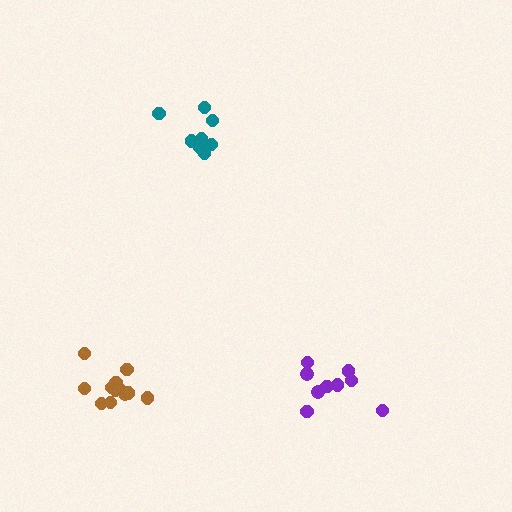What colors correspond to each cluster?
The clusters are colored: brown, purple, teal.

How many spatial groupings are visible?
There are 3 spatial groupings.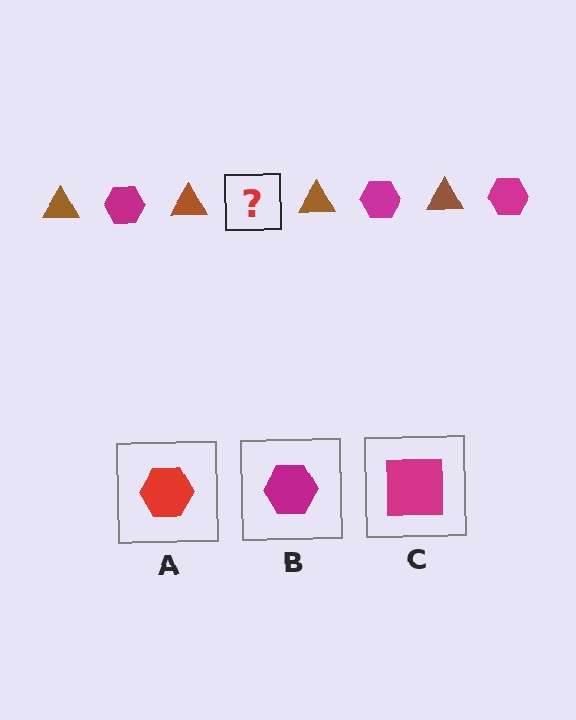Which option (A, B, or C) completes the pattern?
B.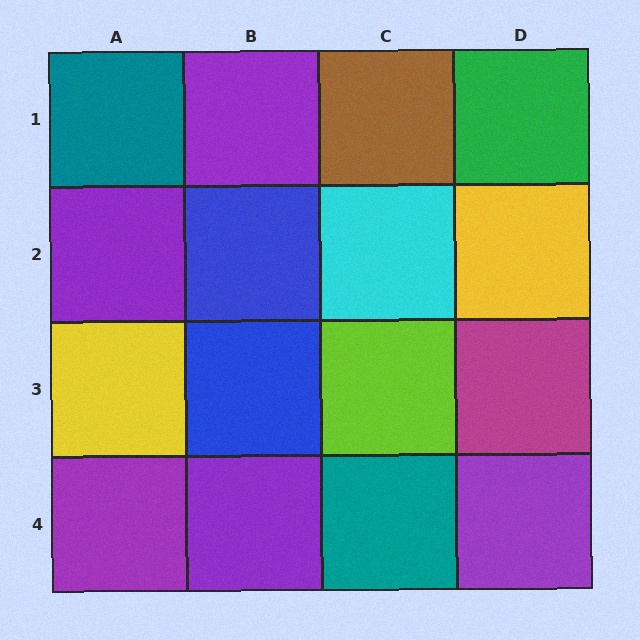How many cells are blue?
2 cells are blue.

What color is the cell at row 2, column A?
Purple.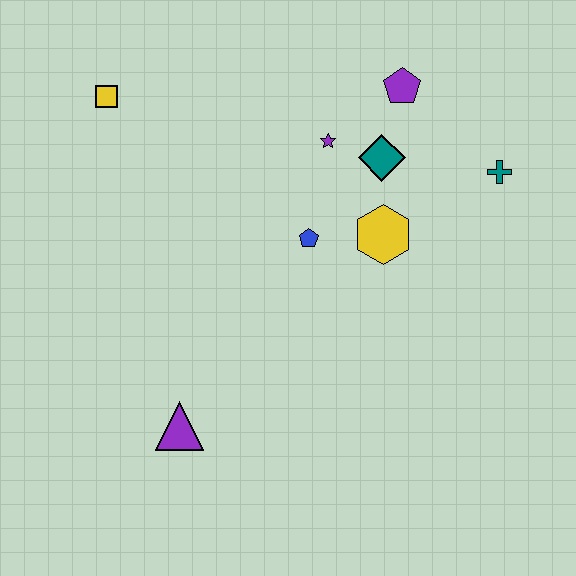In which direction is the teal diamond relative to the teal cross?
The teal diamond is to the left of the teal cross.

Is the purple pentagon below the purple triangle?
No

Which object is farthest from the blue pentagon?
The yellow square is farthest from the blue pentagon.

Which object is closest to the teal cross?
The teal diamond is closest to the teal cross.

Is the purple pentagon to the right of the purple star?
Yes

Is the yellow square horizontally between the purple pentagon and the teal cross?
No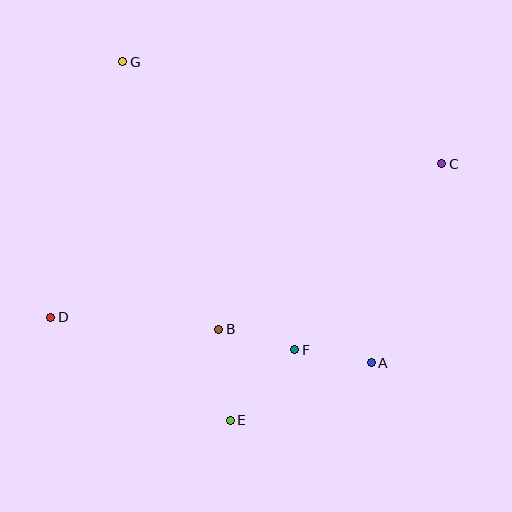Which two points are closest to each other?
Points A and F are closest to each other.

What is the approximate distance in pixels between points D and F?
The distance between D and F is approximately 246 pixels.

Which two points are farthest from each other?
Points C and D are farthest from each other.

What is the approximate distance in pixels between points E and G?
The distance between E and G is approximately 374 pixels.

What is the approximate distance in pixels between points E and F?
The distance between E and F is approximately 96 pixels.